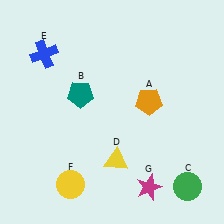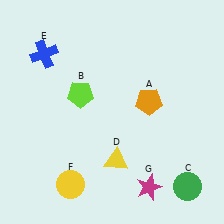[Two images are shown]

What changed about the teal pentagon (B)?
In Image 1, B is teal. In Image 2, it changed to lime.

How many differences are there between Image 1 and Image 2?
There is 1 difference between the two images.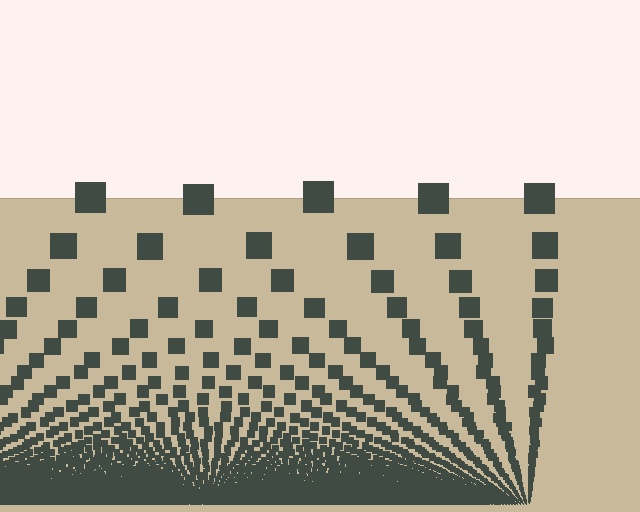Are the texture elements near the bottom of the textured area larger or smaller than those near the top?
Smaller. The gradient is inverted — elements near the bottom are smaller and denser.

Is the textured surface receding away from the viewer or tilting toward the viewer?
The surface appears to tilt toward the viewer. Texture elements get larger and sparser toward the top.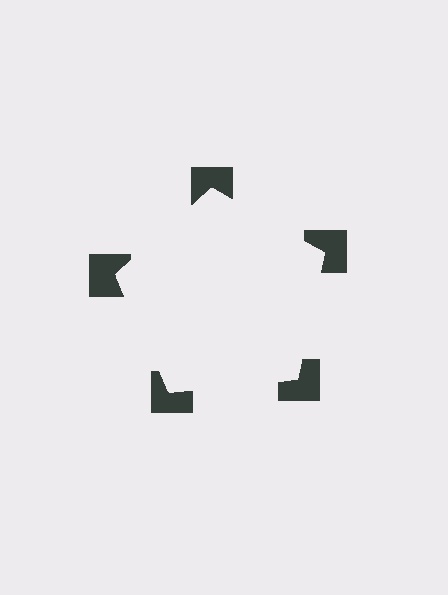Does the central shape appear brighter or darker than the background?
It typically appears slightly brighter than the background, even though no actual brightness change is drawn.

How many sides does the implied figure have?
5 sides.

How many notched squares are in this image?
There are 5 — one at each vertex of the illusory pentagon.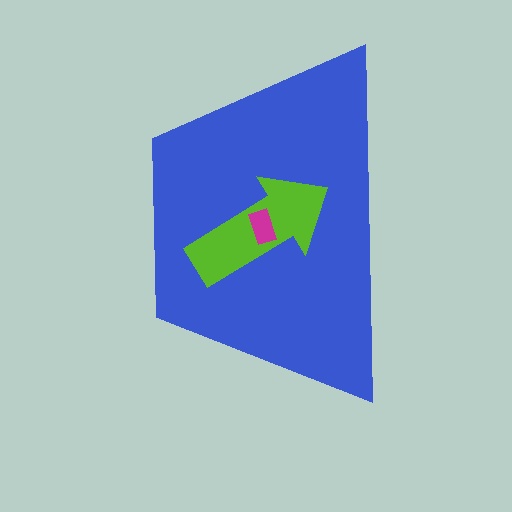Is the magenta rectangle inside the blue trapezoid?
Yes.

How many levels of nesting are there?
3.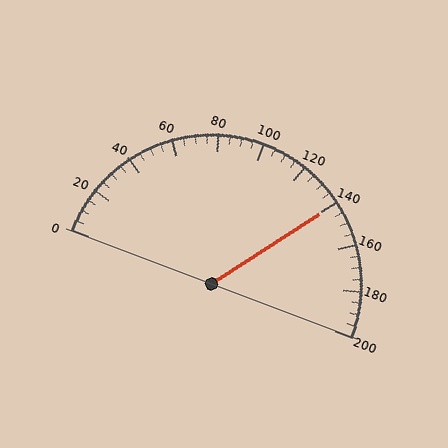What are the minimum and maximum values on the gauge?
The gauge ranges from 0 to 200.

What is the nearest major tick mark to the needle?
The nearest major tick mark is 140.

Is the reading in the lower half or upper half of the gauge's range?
The reading is in the upper half of the range (0 to 200).